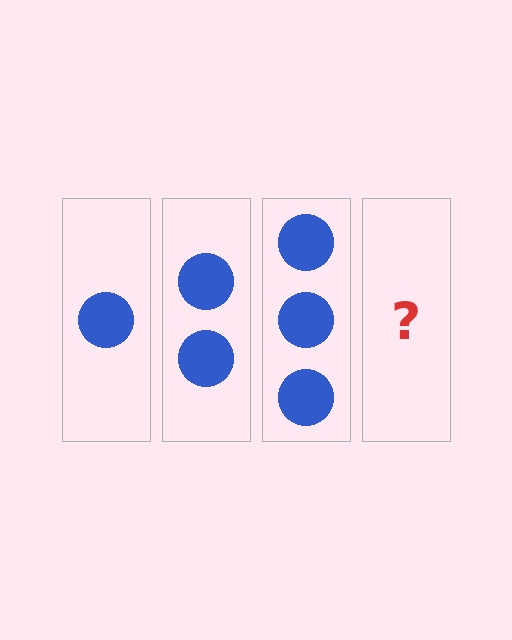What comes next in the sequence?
The next element should be 4 circles.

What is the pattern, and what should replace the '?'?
The pattern is that each step adds one more circle. The '?' should be 4 circles.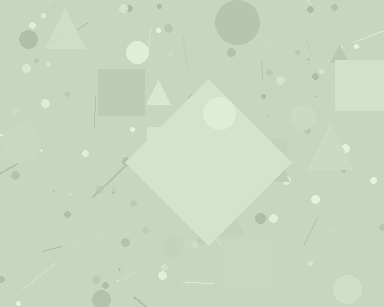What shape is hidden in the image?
A diamond is hidden in the image.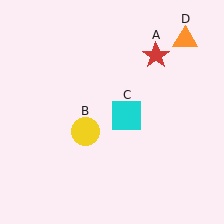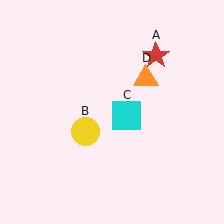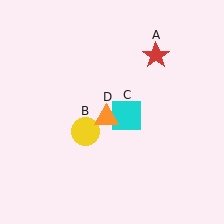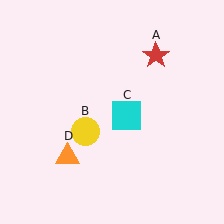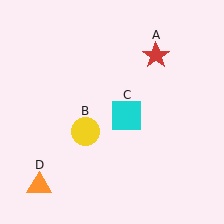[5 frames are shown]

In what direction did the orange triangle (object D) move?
The orange triangle (object D) moved down and to the left.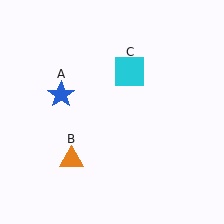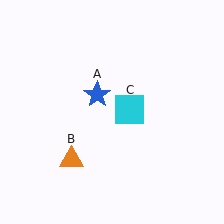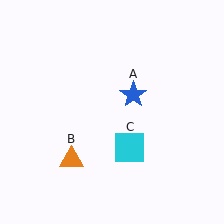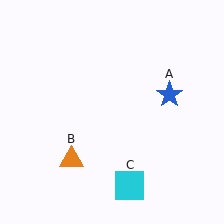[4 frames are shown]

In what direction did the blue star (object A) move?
The blue star (object A) moved right.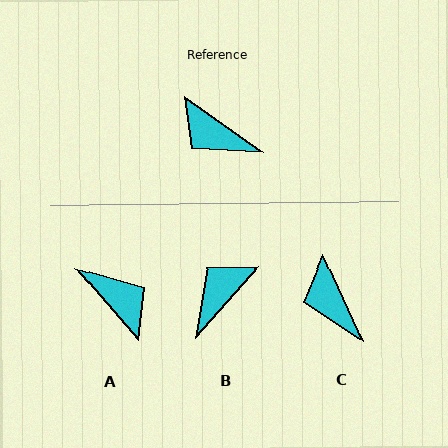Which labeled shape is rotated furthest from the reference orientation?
A, about 166 degrees away.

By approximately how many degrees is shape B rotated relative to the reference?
Approximately 96 degrees clockwise.